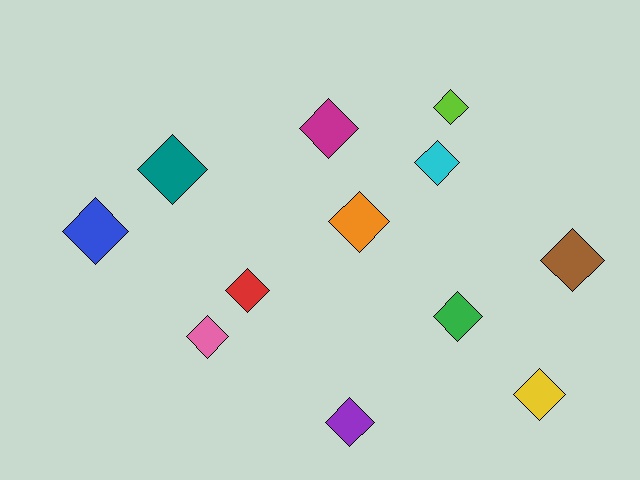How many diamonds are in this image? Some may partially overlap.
There are 12 diamonds.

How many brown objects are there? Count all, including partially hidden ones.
There is 1 brown object.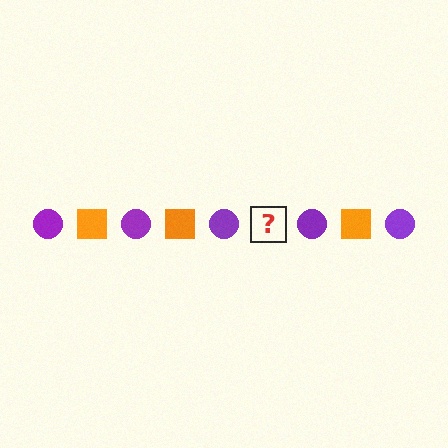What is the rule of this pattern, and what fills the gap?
The rule is that the pattern alternates between purple circle and orange square. The gap should be filled with an orange square.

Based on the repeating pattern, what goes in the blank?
The blank should be an orange square.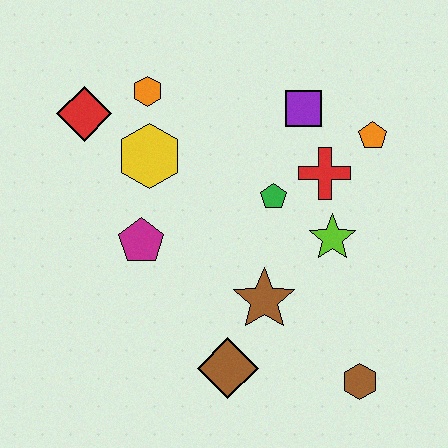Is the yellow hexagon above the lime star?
Yes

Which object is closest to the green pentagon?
The red cross is closest to the green pentagon.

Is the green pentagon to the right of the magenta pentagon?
Yes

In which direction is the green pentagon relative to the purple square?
The green pentagon is below the purple square.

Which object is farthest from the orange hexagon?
The brown hexagon is farthest from the orange hexagon.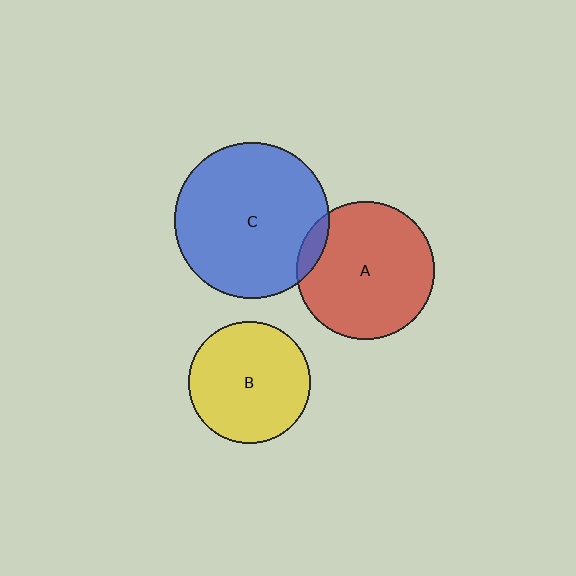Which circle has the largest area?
Circle C (blue).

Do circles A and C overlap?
Yes.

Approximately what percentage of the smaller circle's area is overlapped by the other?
Approximately 10%.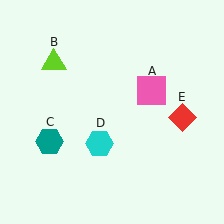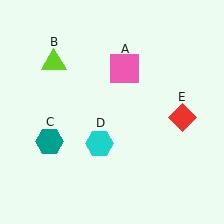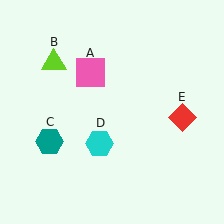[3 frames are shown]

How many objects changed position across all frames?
1 object changed position: pink square (object A).